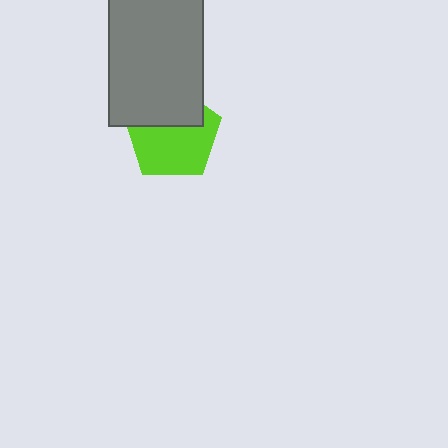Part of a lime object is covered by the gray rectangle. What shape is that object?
It is a pentagon.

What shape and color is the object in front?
The object in front is a gray rectangle.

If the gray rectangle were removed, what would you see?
You would see the complete lime pentagon.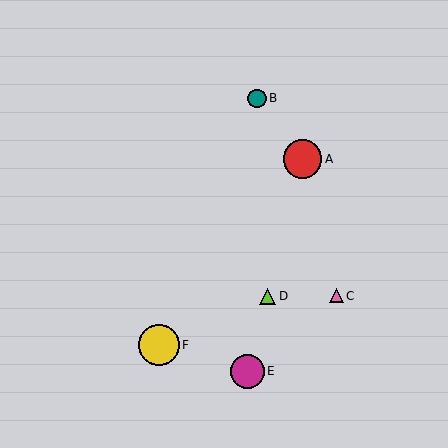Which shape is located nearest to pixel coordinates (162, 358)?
The yellow circle (labeled F) at (159, 345) is nearest to that location.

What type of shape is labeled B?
Shape B is a teal circle.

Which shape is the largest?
The yellow circle (labeled F) is the largest.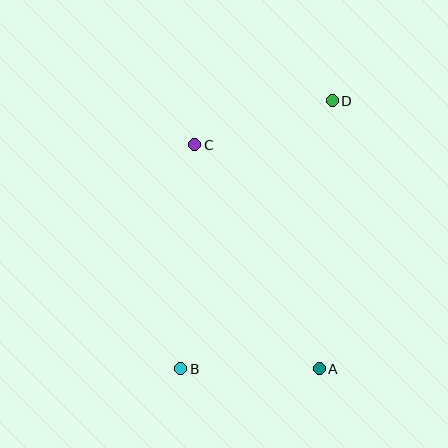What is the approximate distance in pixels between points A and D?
The distance between A and D is approximately 268 pixels.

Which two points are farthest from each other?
Points B and D are farthest from each other.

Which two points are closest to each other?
Points A and B are closest to each other.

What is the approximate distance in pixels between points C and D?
The distance between C and D is approximately 144 pixels.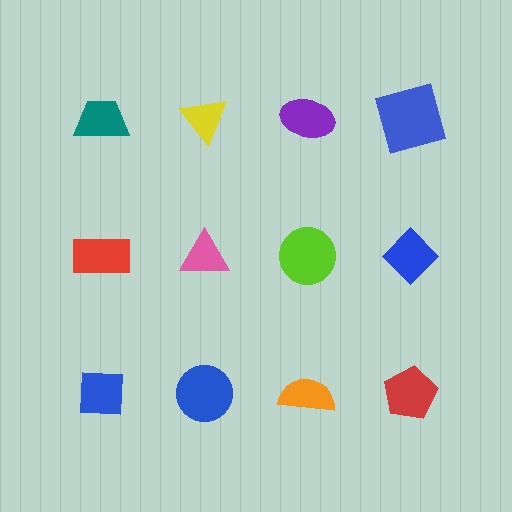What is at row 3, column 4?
A red pentagon.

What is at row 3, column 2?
A blue circle.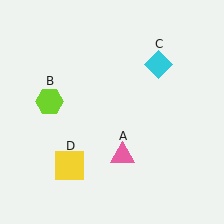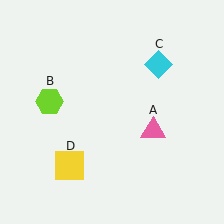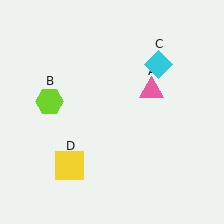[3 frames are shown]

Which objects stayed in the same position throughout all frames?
Lime hexagon (object B) and cyan diamond (object C) and yellow square (object D) remained stationary.